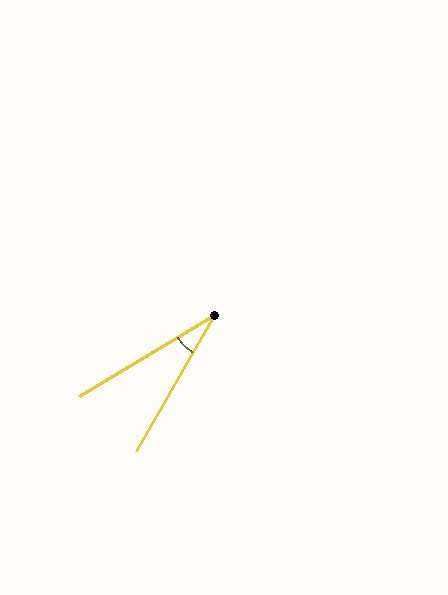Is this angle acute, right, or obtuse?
It is acute.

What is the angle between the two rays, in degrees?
Approximately 29 degrees.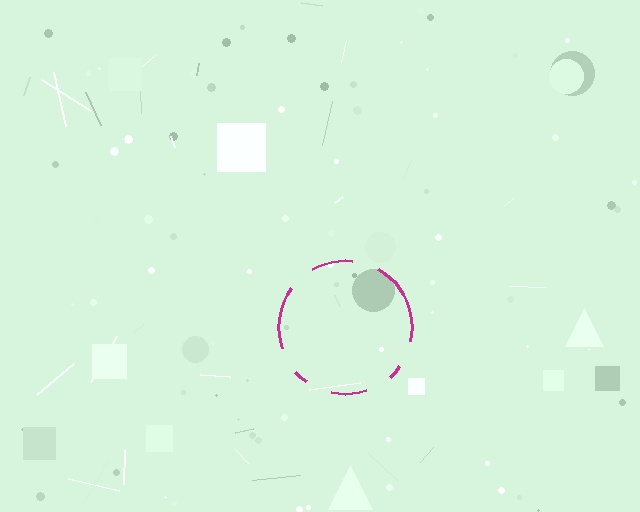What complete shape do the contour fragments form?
The contour fragments form a circle.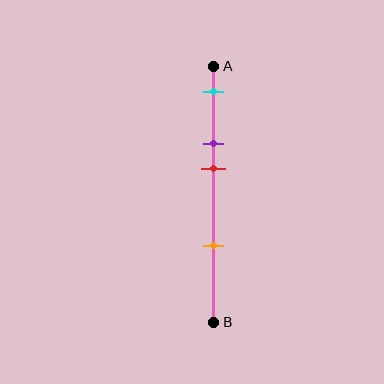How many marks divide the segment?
There are 4 marks dividing the segment.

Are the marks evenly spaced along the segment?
No, the marks are not evenly spaced.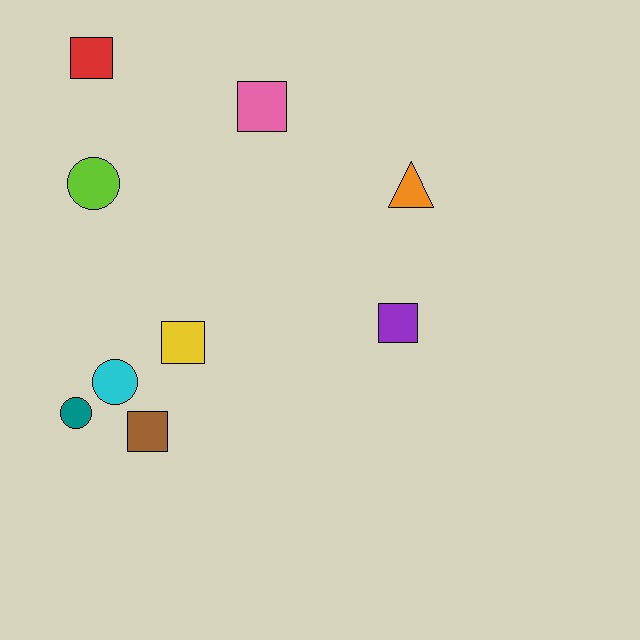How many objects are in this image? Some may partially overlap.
There are 9 objects.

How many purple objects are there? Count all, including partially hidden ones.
There is 1 purple object.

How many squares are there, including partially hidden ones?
There are 5 squares.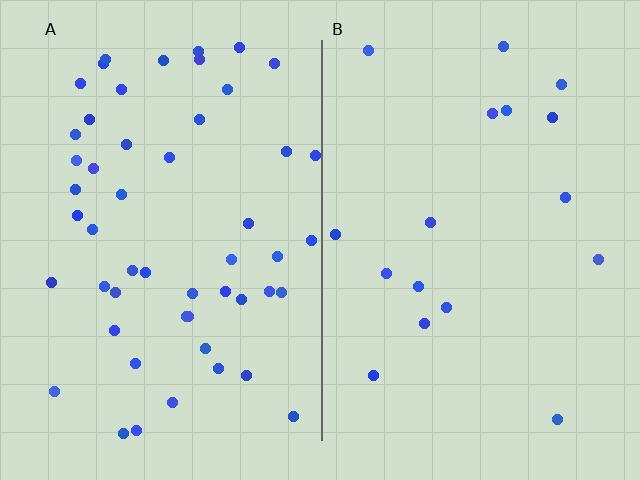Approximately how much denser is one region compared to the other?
Approximately 3.0× — region A over region B.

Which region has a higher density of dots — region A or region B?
A (the left).